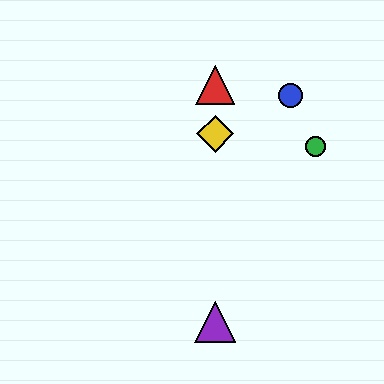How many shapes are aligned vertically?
3 shapes (the red triangle, the yellow diamond, the purple triangle) are aligned vertically.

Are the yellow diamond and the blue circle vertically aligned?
No, the yellow diamond is at x≈215 and the blue circle is at x≈291.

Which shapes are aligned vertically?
The red triangle, the yellow diamond, the purple triangle are aligned vertically.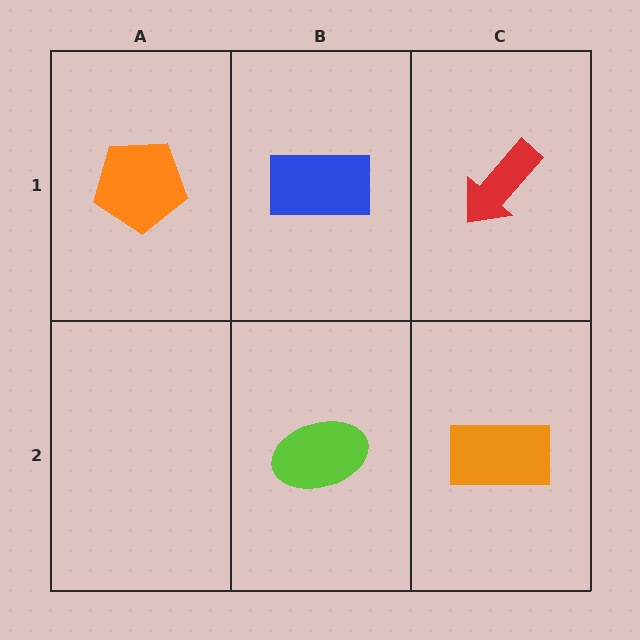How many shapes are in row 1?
3 shapes.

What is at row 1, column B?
A blue rectangle.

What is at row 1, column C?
A red arrow.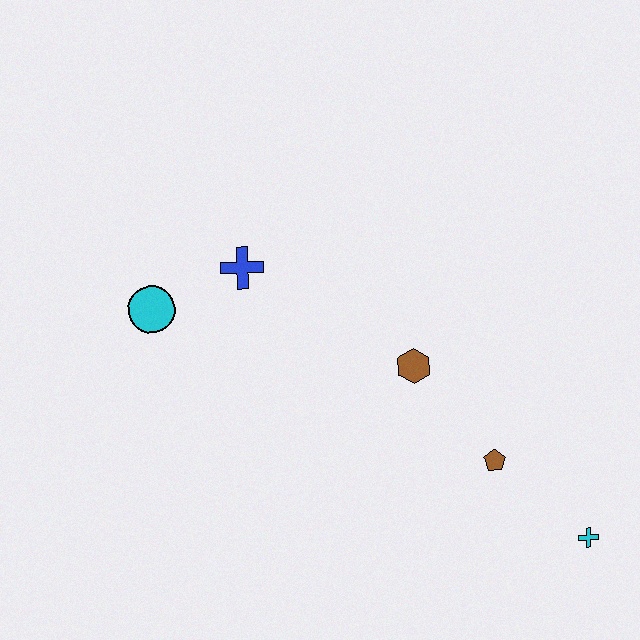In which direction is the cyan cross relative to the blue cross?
The cyan cross is to the right of the blue cross.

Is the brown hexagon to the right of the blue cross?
Yes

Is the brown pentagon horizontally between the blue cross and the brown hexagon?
No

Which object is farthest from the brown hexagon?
The cyan circle is farthest from the brown hexagon.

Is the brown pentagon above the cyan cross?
Yes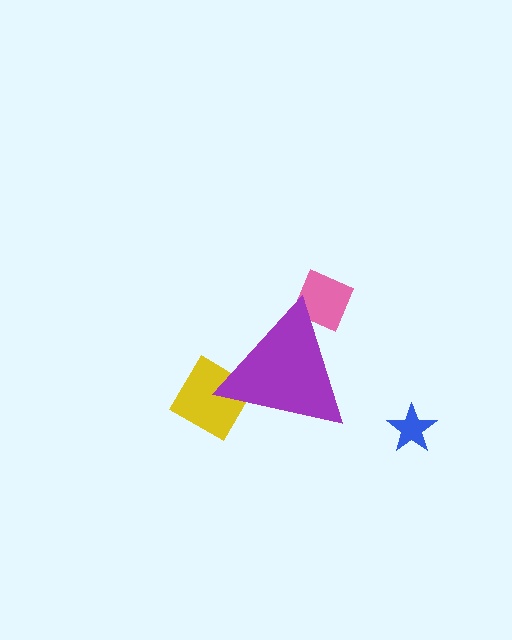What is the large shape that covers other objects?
A purple triangle.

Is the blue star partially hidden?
No, the blue star is fully visible.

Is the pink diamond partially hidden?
Yes, the pink diamond is partially hidden behind the purple triangle.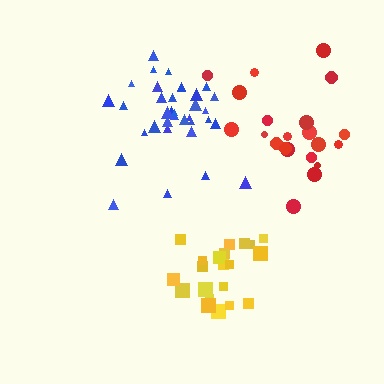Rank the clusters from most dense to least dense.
blue, yellow, red.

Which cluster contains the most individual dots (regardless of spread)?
Blue (35).